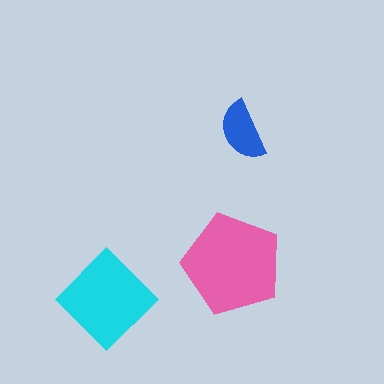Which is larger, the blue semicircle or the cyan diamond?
The cyan diamond.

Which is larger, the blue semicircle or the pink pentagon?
The pink pentagon.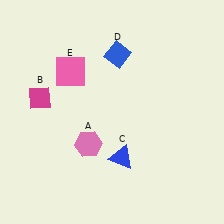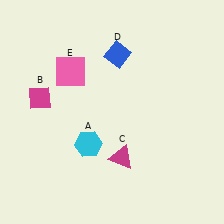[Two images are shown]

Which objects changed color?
A changed from pink to cyan. C changed from blue to magenta.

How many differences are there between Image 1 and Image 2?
There are 2 differences between the two images.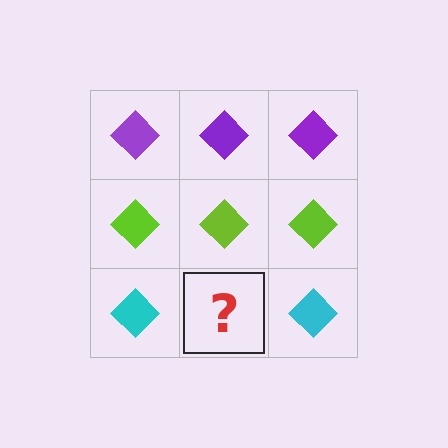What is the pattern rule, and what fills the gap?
The rule is that each row has a consistent color. The gap should be filled with a cyan diamond.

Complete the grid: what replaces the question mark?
The question mark should be replaced with a cyan diamond.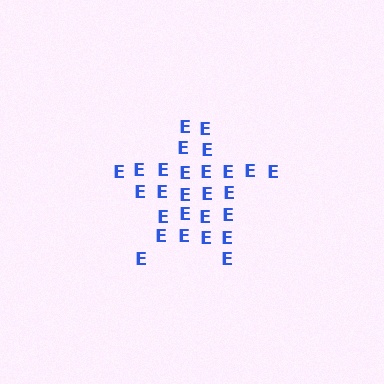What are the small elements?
The small elements are letter E's.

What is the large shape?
The large shape is a star.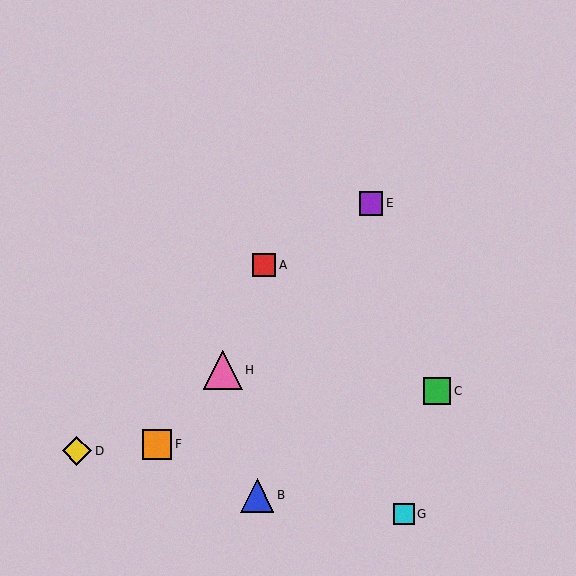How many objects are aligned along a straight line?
3 objects (E, F, H) are aligned along a straight line.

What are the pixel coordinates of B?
Object B is at (257, 495).